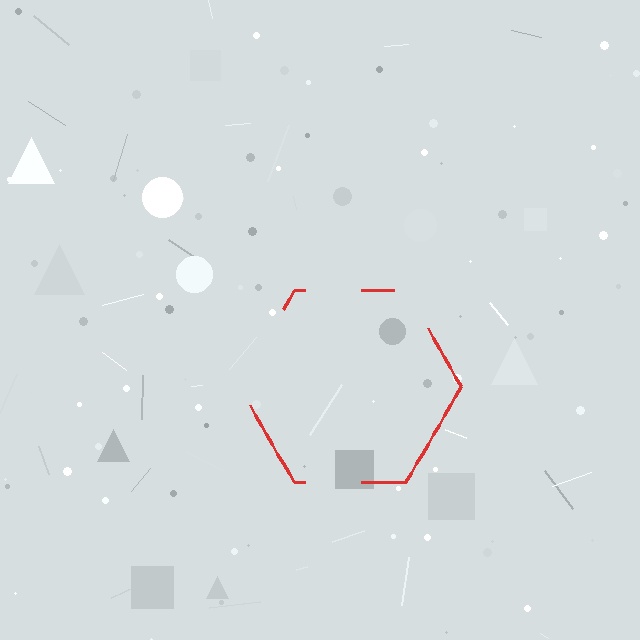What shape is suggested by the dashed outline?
The dashed outline suggests a hexagon.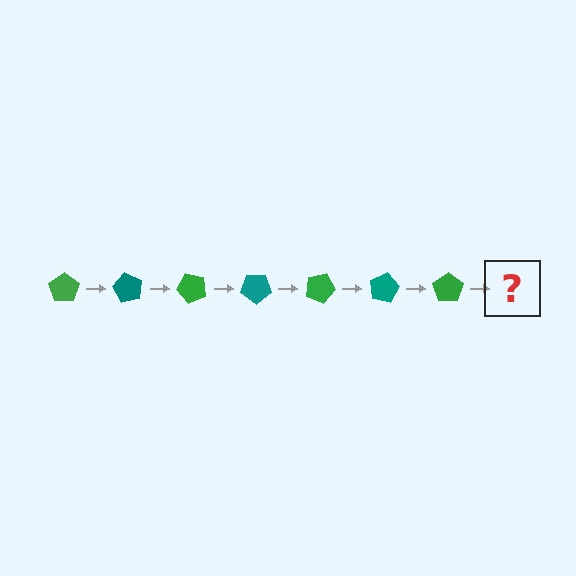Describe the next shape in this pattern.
It should be a teal pentagon, rotated 420 degrees from the start.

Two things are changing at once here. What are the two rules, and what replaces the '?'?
The two rules are that it rotates 60 degrees each step and the color cycles through green and teal. The '?' should be a teal pentagon, rotated 420 degrees from the start.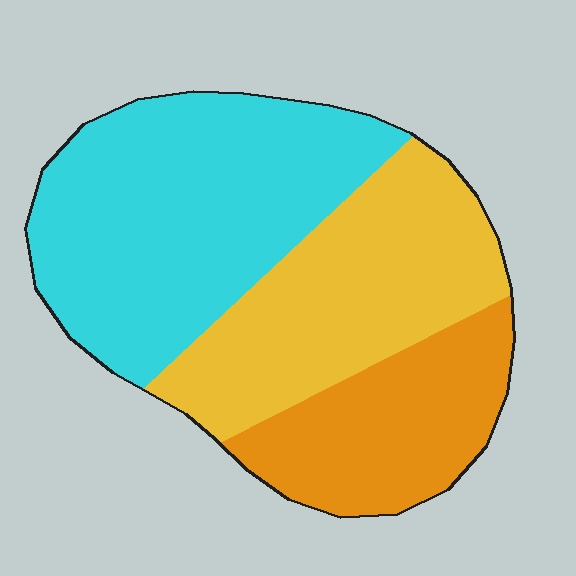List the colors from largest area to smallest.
From largest to smallest: cyan, yellow, orange.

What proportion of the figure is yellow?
Yellow takes up about one third (1/3) of the figure.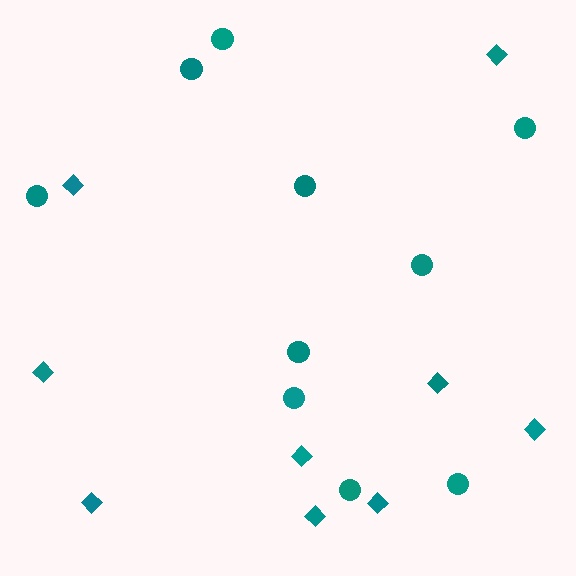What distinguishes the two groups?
There are 2 groups: one group of circles (10) and one group of diamonds (9).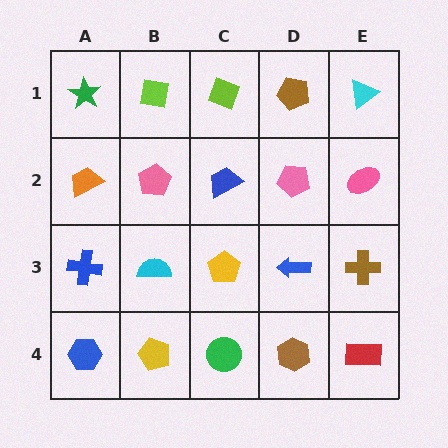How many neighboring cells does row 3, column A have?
3.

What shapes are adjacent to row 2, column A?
A green star (row 1, column A), a blue cross (row 3, column A), a pink pentagon (row 2, column B).